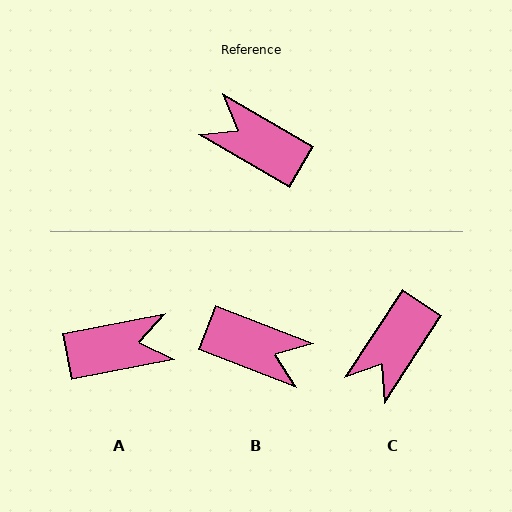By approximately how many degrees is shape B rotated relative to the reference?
Approximately 171 degrees clockwise.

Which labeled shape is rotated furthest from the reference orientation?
B, about 171 degrees away.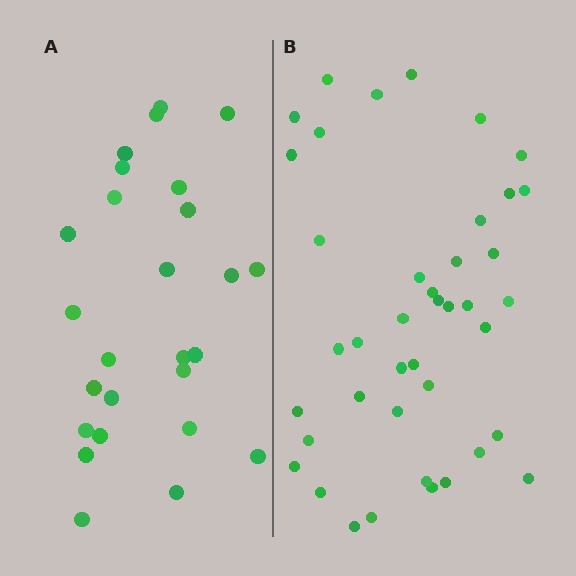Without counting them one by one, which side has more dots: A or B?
Region B (the right region) has more dots.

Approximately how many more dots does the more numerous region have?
Region B has approximately 15 more dots than region A.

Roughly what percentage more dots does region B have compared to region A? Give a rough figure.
About 60% more.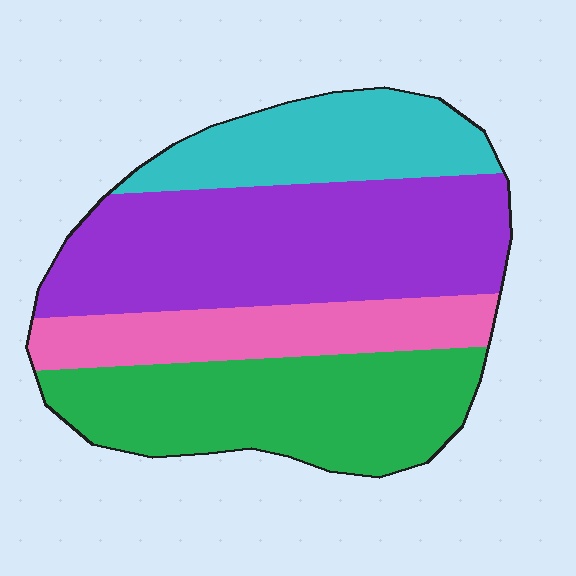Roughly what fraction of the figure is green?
Green takes up between a quarter and a half of the figure.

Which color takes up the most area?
Purple, at roughly 35%.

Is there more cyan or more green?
Green.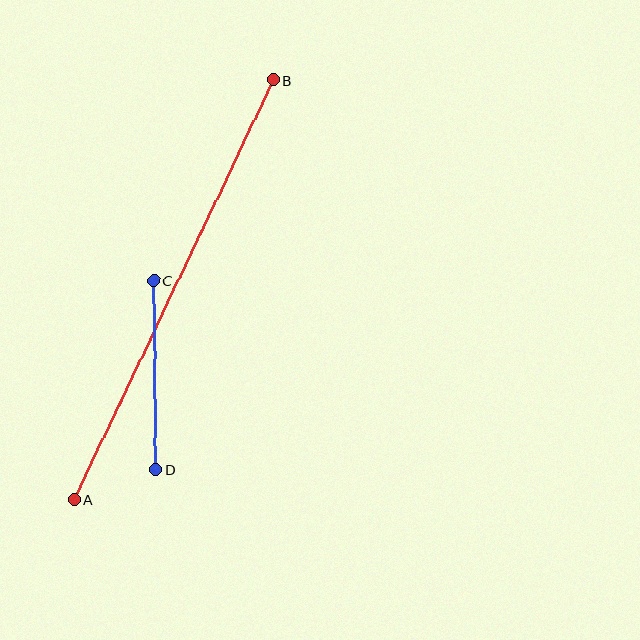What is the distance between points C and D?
The distance is approximately 189 pixels.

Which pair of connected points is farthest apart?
Points A and B are farthest apart.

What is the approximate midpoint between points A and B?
The midpoint is at approximately (174, 290) pixels.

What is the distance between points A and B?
The distance is approximately 465 pixels.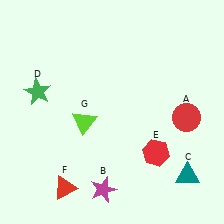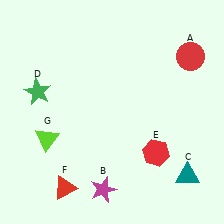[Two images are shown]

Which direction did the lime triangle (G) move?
The lime triangle (G) moved left.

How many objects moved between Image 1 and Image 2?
2 objects moved between the two images.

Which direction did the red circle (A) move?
The red circle (A) moved up.